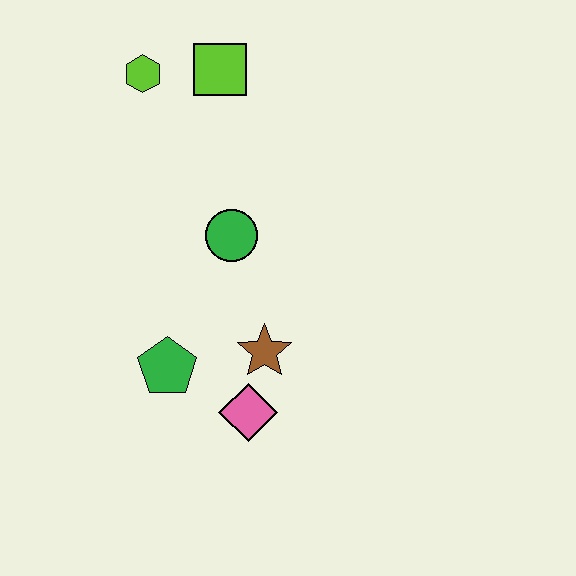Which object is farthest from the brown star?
The lime hexagon is farthest from the brown star.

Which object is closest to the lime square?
The lime hexagon is closest to the lime square.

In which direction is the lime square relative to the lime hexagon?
The lime square is to the right of the lime hexagon.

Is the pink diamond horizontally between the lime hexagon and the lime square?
No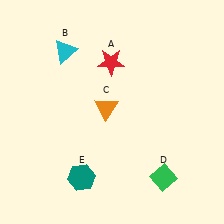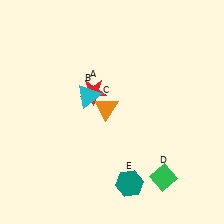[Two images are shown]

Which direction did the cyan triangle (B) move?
The cyan triangle (B) moved down.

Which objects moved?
The objects that moved are: the red star (A), the cyan triangle (B), the teal hexagon (E).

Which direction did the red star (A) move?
The red star (A) moved down.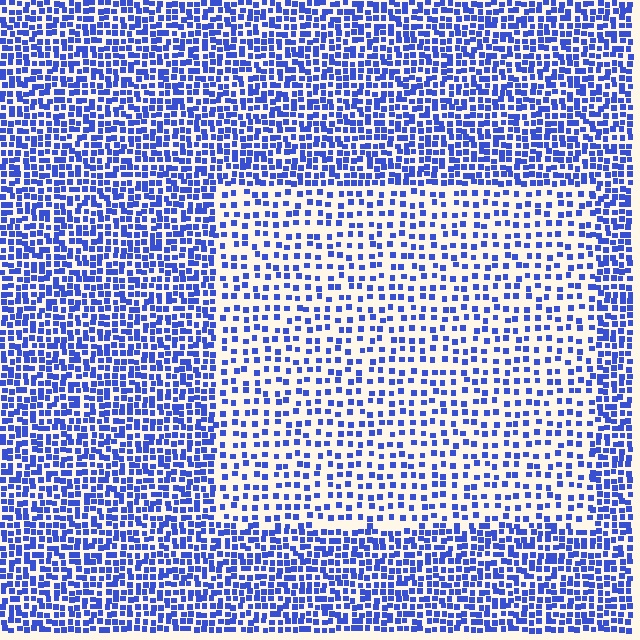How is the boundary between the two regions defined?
The boundary is defined by a change in element density (approximately 2.0x ratio). All elements are the same color, size, and shape.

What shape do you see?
I see a rectangle.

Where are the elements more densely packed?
The elements are more densely packed outside the rectangle boundary.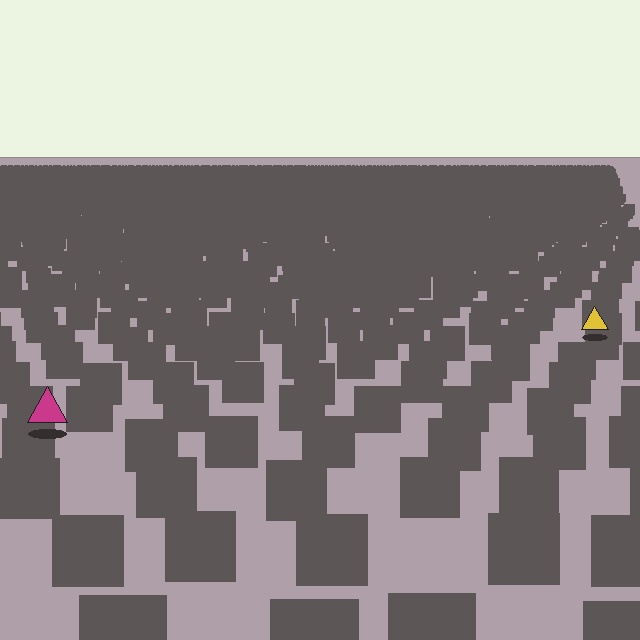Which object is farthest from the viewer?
The yellow triangle is farthest from the viewer. It appears smaller and the ground texture around it is denser.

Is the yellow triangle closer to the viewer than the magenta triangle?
No. The magenta triangle is closer — you can tell from the texture gradient: the ground texture is coarser near it.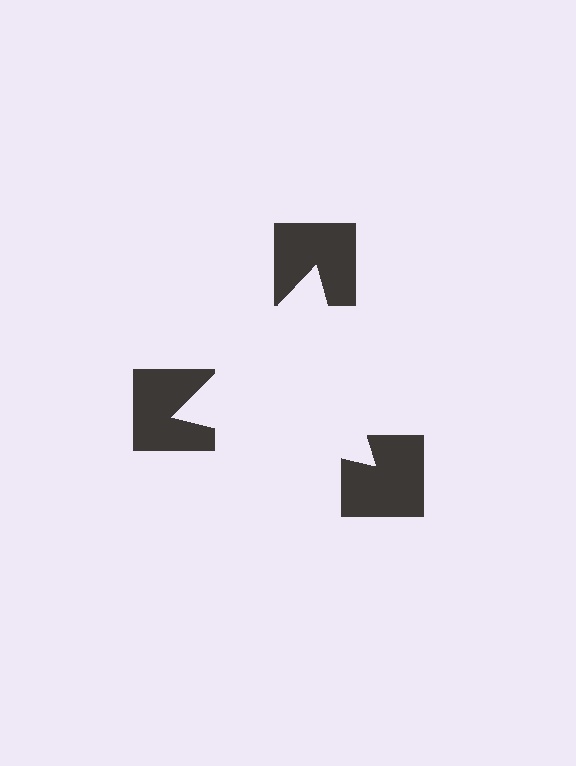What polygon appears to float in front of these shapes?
An illusory triangle — its edges are inferred from the aligned wedge cuts in the notched squares, not physically drawn.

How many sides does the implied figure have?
3 sides.